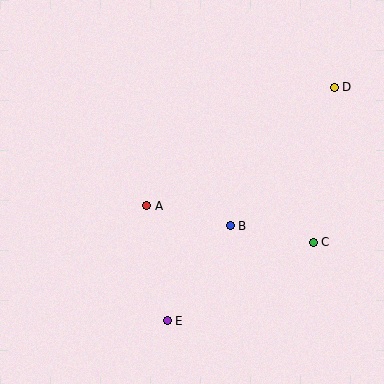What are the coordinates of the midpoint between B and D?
The midpoint between B and D is at (282, 157).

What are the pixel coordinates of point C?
Point C is at (313, 242).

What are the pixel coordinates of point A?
Point A is at (147, 206).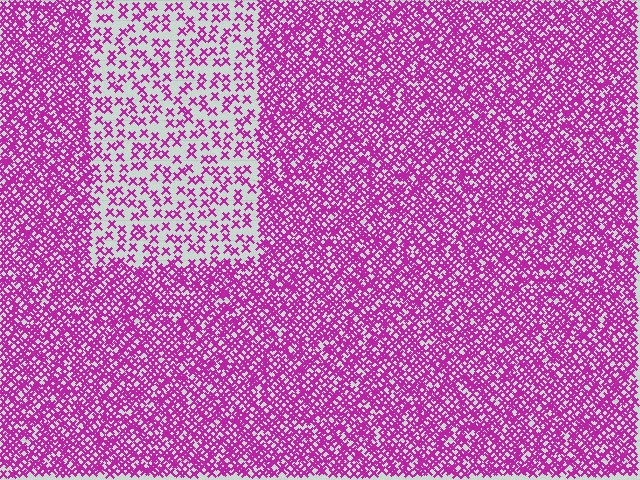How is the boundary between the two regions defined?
The boundary is defined by a change in element density (approximately 2.7x ratio). All elements are the same color, size, and shape.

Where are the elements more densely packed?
The elements are more densely packed outside the rectangle boundary.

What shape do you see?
I see a rectangle.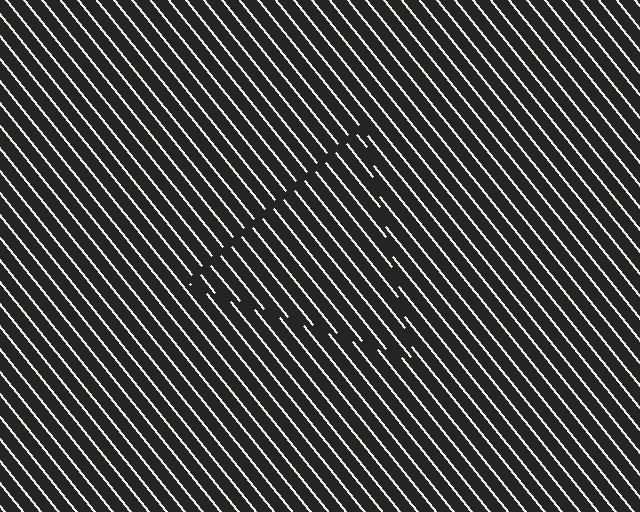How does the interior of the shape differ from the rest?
The interior of the shape contains the same grating, shifted by half a period — the contour is defined by the phase discontinuity where line-ends from the inner and outer gratings abut.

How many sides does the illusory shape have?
3 sides — the line-ends trace a triangle.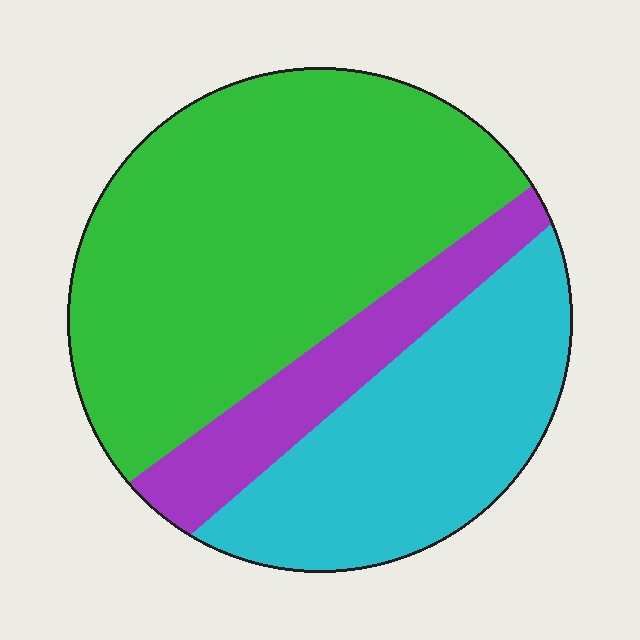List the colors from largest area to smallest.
From largest to smallest: green, cyan, purple.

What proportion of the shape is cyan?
Cyan takes up about one third (1/3) of the shape.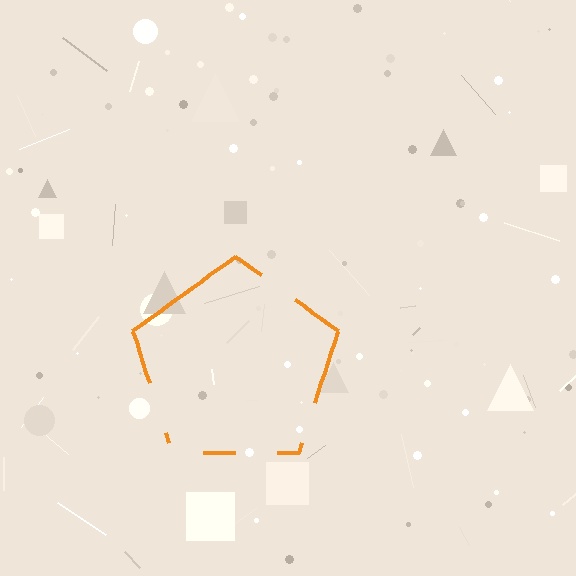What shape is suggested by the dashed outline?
The dashed outline suggests a pentagon.